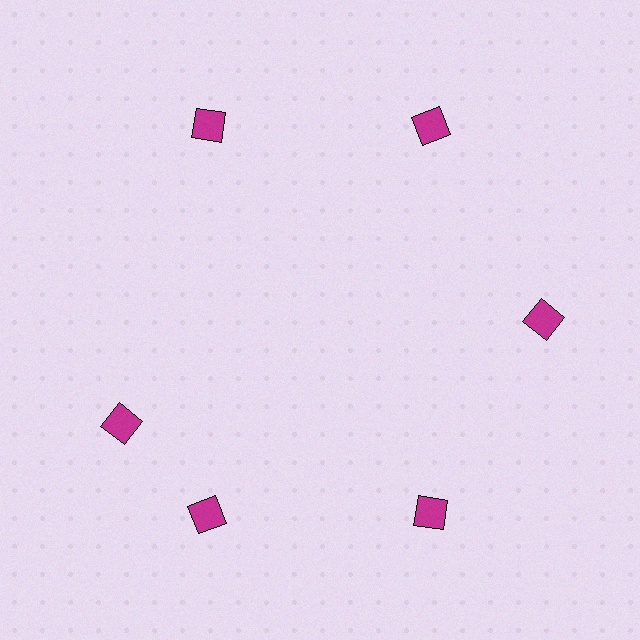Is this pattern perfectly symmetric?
No. The 6 magenta diamonds are arranged in a ring, but one element near the 9 o'clock position is rotated out of alignment along the ring, breaking the 6-fold rotational symmetry.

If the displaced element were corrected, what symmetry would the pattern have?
It would have 6-fold rotational symmetry — the pattern would map onto itself every 60 degrees.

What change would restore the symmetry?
The symmetry would be restored by rotating it back into even spacing with its neighbors so that all 6 diamonds sit at equal angles and equal distance from the center.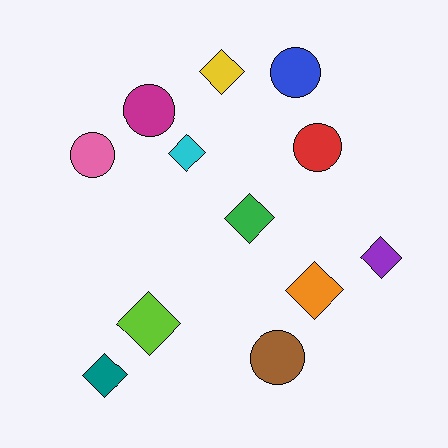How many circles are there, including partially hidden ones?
There are 5 circles.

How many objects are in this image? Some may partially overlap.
There are 12 objects.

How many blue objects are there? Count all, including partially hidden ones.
There is 1 blue object.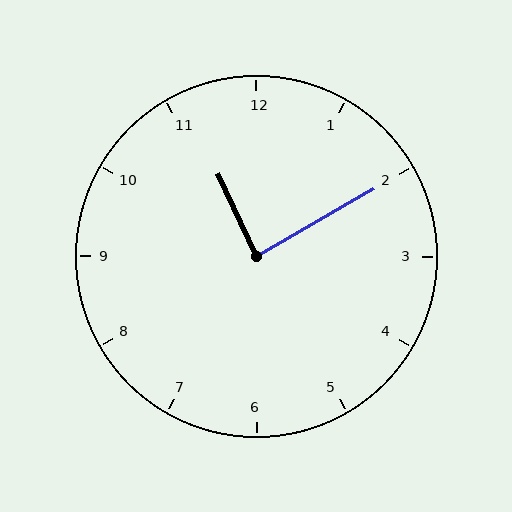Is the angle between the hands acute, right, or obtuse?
It is right.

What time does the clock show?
11:10.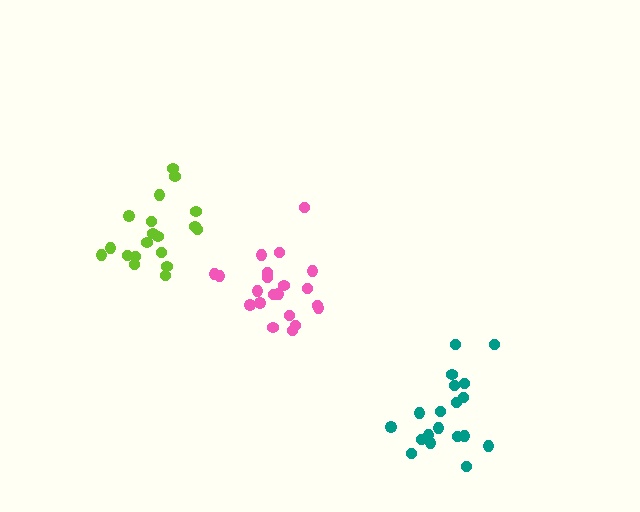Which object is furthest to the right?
The teal cluster is rightmost.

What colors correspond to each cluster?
The clusters are colored: pink, lime, teal.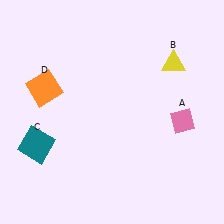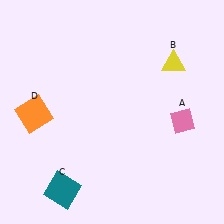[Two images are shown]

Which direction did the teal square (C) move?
The teal square (C) moved down.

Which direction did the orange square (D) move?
The orange square (D) moved down.